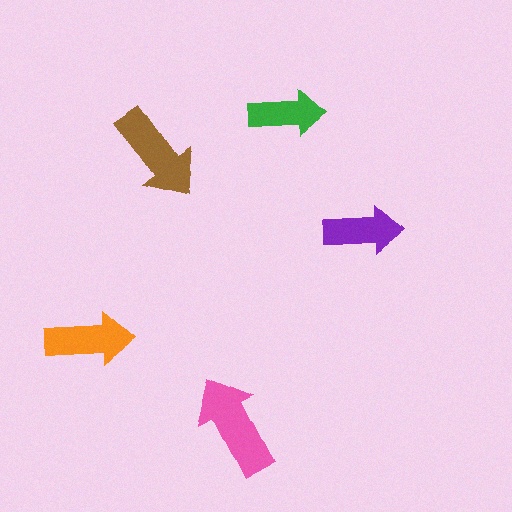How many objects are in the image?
There are 5 objects in the image.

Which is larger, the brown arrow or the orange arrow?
The brown one.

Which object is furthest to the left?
The orange arrow is leftmost.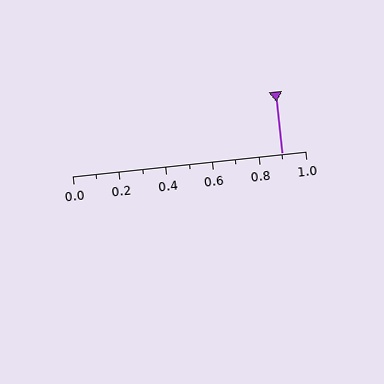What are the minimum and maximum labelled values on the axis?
The axis runs from 0.0 to 1.0.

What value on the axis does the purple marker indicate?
The marker indicates approximately 0.9.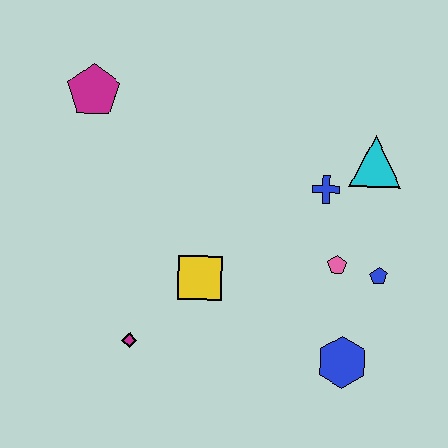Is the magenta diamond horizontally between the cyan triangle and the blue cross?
No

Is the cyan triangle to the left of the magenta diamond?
No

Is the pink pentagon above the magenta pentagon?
No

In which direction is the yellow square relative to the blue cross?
The yellow square is to the left of the blue cross.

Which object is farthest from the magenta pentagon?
The blue hexagon is farthest from the magenta pentagon.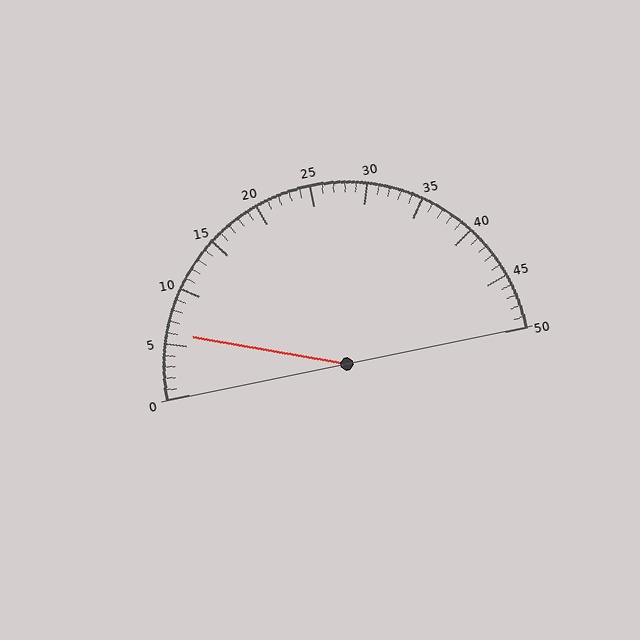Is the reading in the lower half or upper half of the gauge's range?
The reading is in the lower half of the range (0 to 50).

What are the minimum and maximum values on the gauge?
The gauge ranges from 0 to 50.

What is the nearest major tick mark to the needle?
The nearest major tick mark is 5.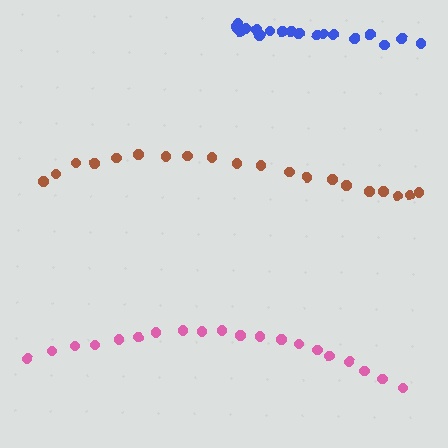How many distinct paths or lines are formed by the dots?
There are 3 distinct paths.